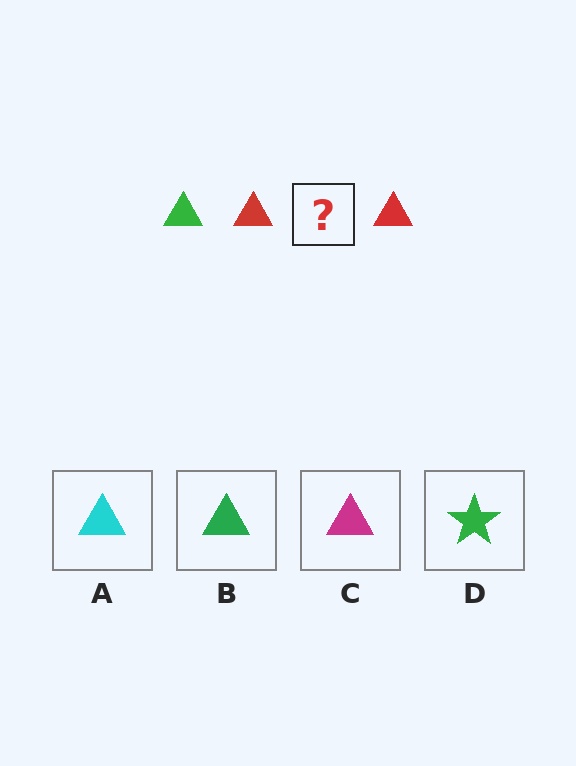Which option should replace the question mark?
Option B.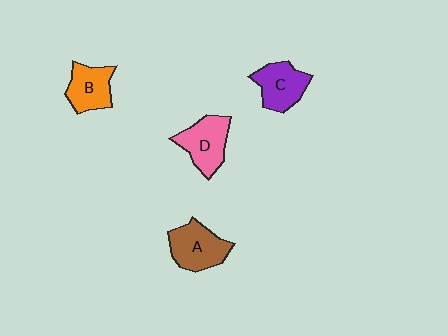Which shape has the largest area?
Shape A (brown).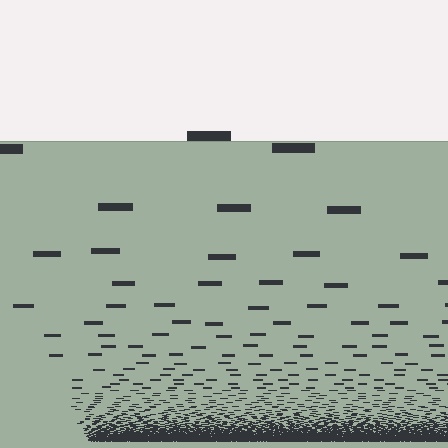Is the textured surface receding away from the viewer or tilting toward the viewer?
The surface appears to tilt toward the viewer. Texture elements get larger and sparser toward the top.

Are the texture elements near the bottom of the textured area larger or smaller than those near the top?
Smaller. The gradient is inverted — elements near the bottom are smaller and denser.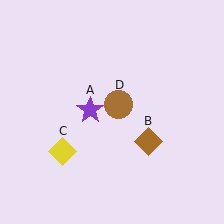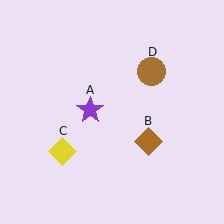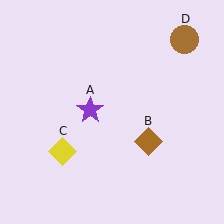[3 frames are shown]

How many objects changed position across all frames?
1 object changed position: brown circle (object D).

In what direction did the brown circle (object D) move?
The brown circle (object D) moved up and to the right.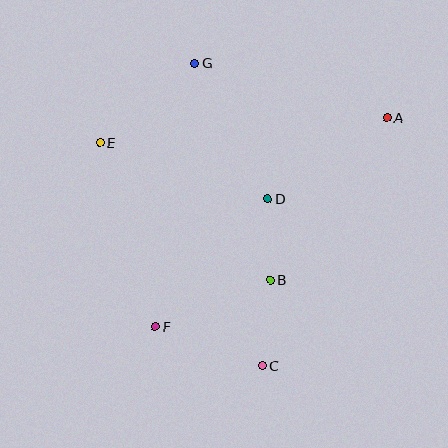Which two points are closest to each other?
Points B and D are closest to each other.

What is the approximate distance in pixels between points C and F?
The distance between C and F is approximately 114 pixels.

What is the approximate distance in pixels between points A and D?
The distance between A and D is approximately 144 pixels.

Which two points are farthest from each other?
Points A and F are farthest from each other.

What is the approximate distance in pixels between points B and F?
The distance between B and F is approximately 124 pixels.